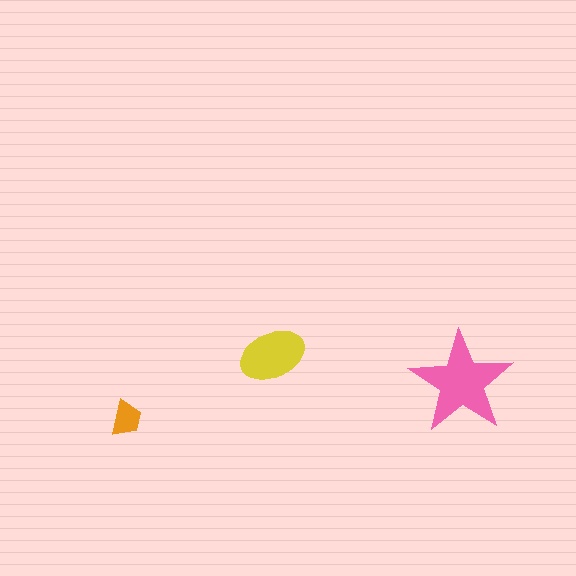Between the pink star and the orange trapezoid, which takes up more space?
The pink star.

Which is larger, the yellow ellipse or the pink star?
The pink star.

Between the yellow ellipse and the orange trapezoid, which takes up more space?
The yellow ellipse.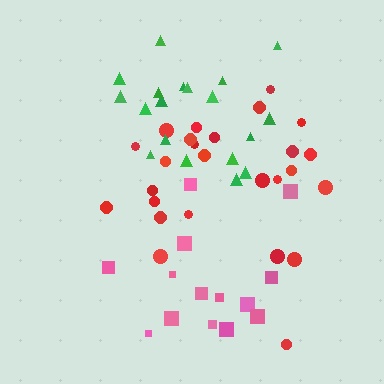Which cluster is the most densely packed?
Red.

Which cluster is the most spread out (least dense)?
Pink.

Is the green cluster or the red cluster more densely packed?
Red.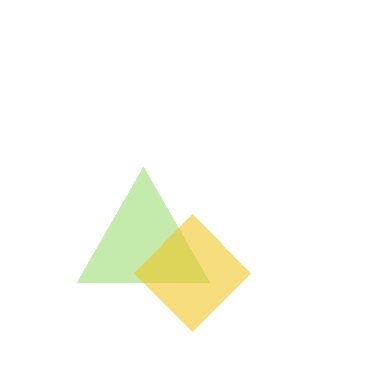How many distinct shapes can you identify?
There are 2 distinct shapes: a lime triangle, a yellow diamond.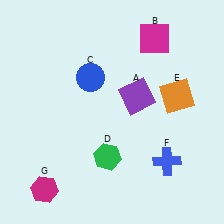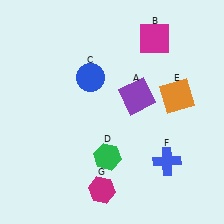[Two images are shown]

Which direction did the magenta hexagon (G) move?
The magenta hexagon (G) moved right.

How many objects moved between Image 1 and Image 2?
1 object moved between the two images.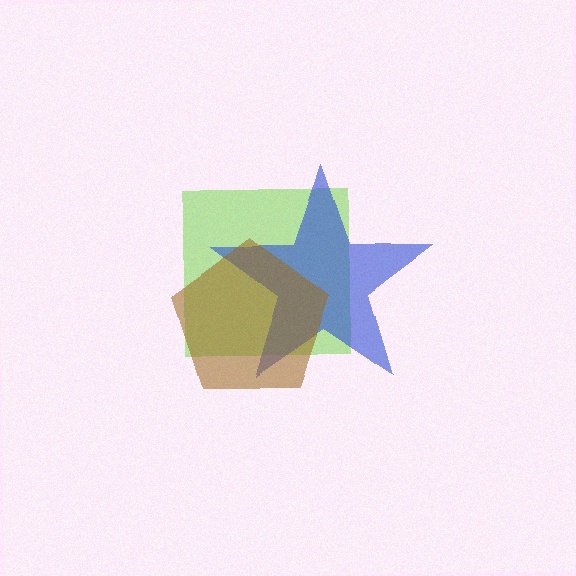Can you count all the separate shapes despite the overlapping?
Yes, there are 3 separate shapes.